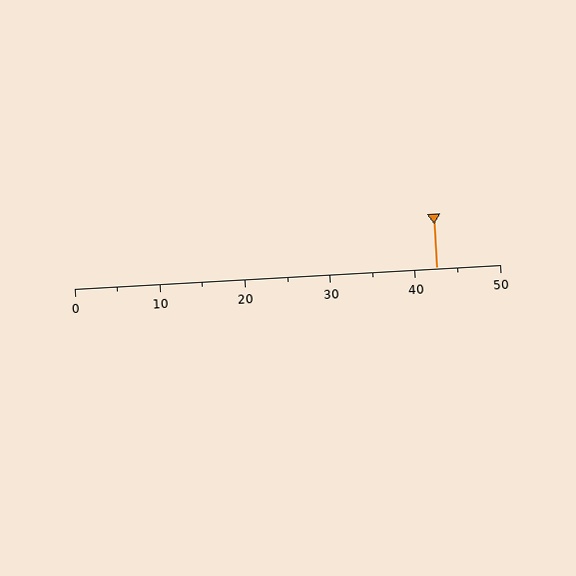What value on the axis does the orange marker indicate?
The marker indicates approximately 42.5.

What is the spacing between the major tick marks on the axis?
The major ticks are spaced 10 apart.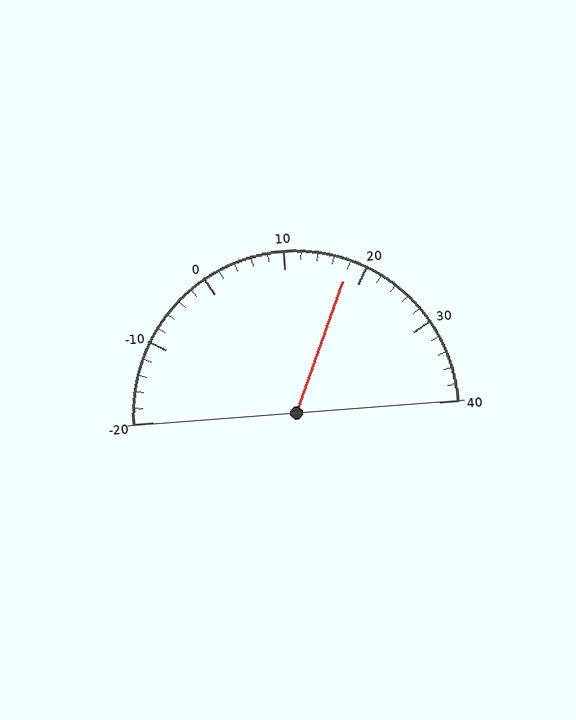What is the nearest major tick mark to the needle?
The nearest major tick mark is 20.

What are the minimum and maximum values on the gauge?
The gauge ranges from -20 to 40.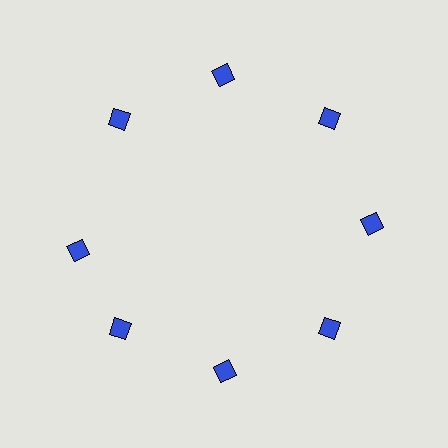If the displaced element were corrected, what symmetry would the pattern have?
It would have 8-fold rotational symmetry — the pattern would map onto itself every 45 degrees.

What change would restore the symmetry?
The symmetry would be restored by rotating it back into even spacing with its neighbors so that all 8 diamonds sit at equal angles and equal distance from the center.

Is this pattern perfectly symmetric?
No. The 8 blue diamonds are arranged in a ring, but one element near the 9 o'clock position is rotated out of alignment along the ring, breaking the 8-fold rotational symmetry.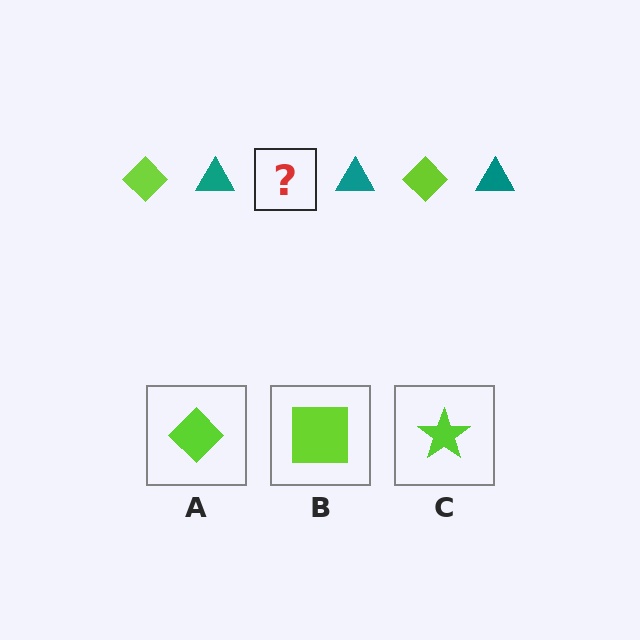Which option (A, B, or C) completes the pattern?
A.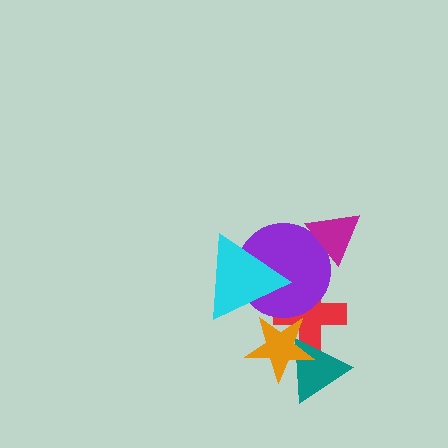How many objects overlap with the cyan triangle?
2 objects overlap with the cyan triangle.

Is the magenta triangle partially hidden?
No, no other shape covers it.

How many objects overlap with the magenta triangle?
1 object overlaps with the magenta triangle.